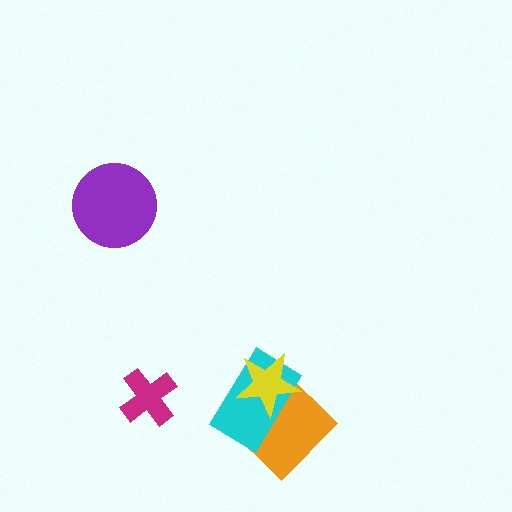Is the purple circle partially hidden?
No, no other shape covers it.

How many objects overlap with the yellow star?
2 objects overlap with the yellow star.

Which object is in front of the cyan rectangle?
The yellow star is in front of the cyan rectangle.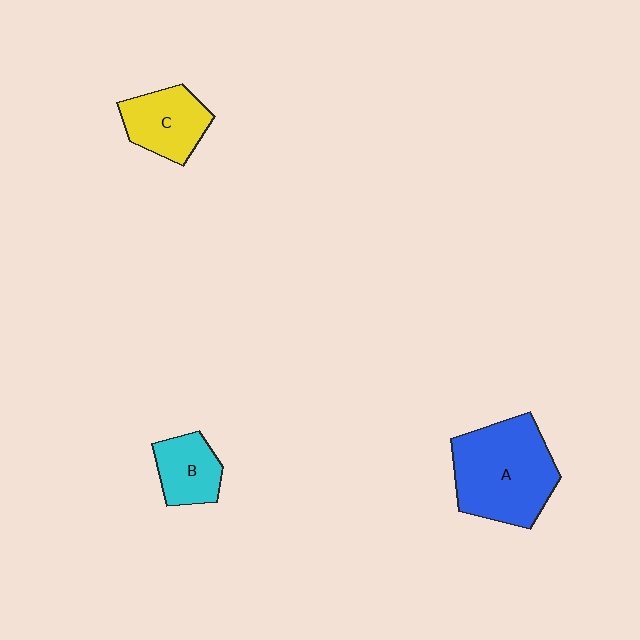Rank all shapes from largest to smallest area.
From largest to smallest: A (blue), C (yellow), B (cyan).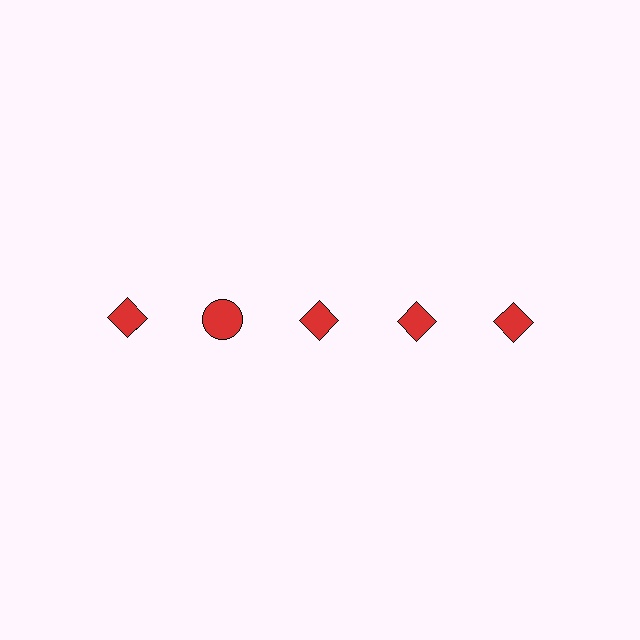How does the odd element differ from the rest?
It has a different shape: circle instead of diamond.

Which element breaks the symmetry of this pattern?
The red circle in the top row, second from left column breaks the symmetry. All other shapes are red diamonds.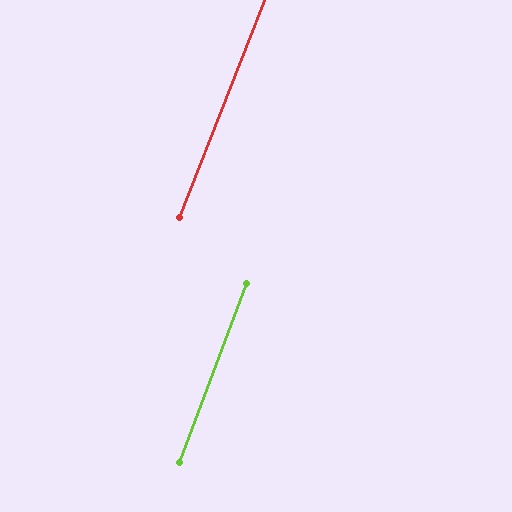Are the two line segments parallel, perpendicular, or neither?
Parallel — their directions differ by only 0.9°.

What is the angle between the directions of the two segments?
Approximately 1 degree.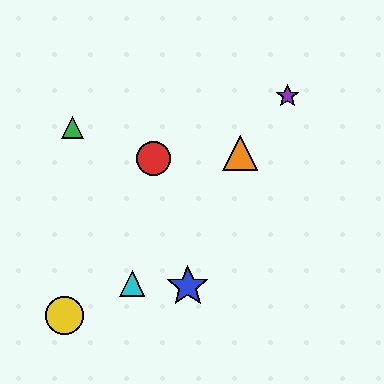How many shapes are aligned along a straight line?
3 shapes (the purple star, the orange triangle, the cyan triangle) are aligned along a straight line.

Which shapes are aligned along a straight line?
The purple star, the orange triangle, the cyan triangle are aligned along a straight line.